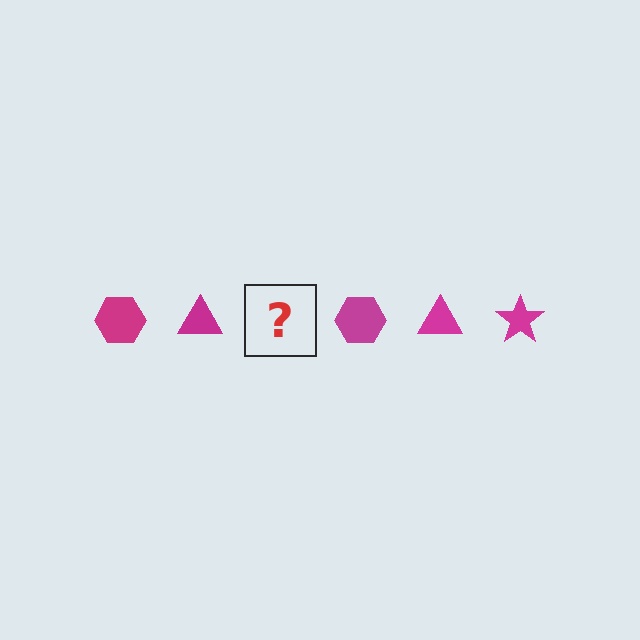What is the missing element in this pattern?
The missing element is a magenta star.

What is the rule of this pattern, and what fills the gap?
The rule is that the pattern cycles through hexagon, triangle, star shapes in magenta. The gap should be filled with a magenta star.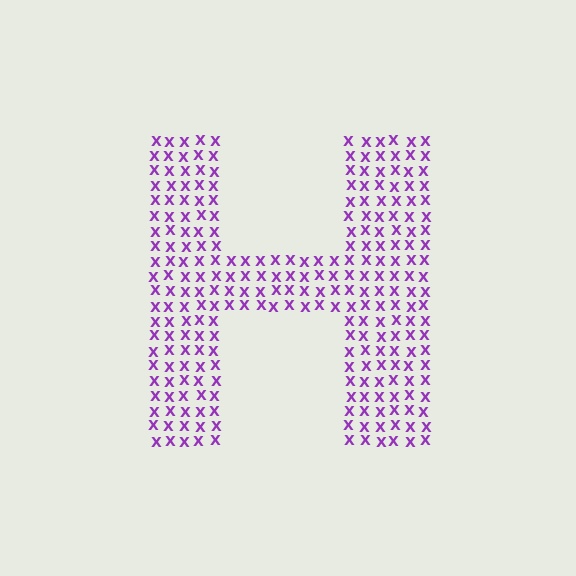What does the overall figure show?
The overall figure shows the letter H.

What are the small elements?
The small elements are letter X's.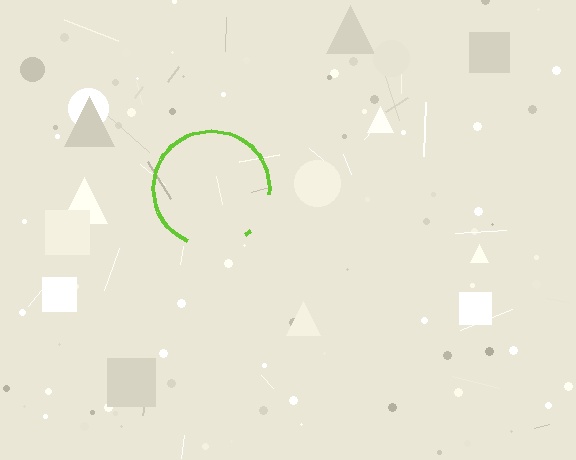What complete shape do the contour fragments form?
The contour fragments form a circle.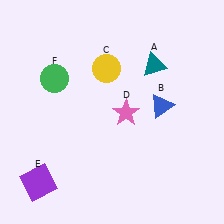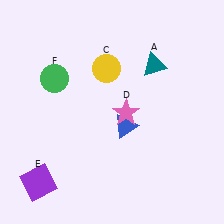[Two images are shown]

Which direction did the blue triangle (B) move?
The blue triangle (B) moved left.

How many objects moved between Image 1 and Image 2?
1 object moved between the two images.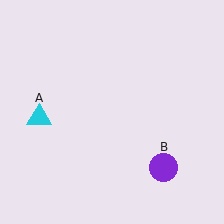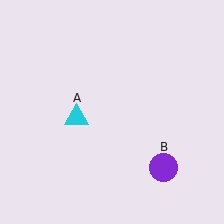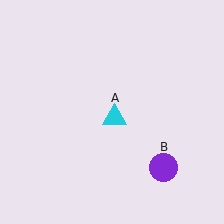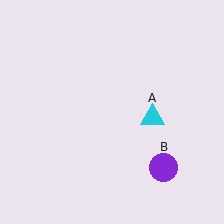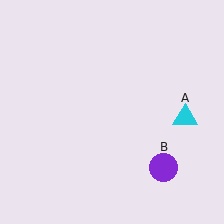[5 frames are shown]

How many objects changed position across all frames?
1 object changed position: cyan triangle (object A).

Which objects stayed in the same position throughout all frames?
Purple circle (object B) remained stationary.